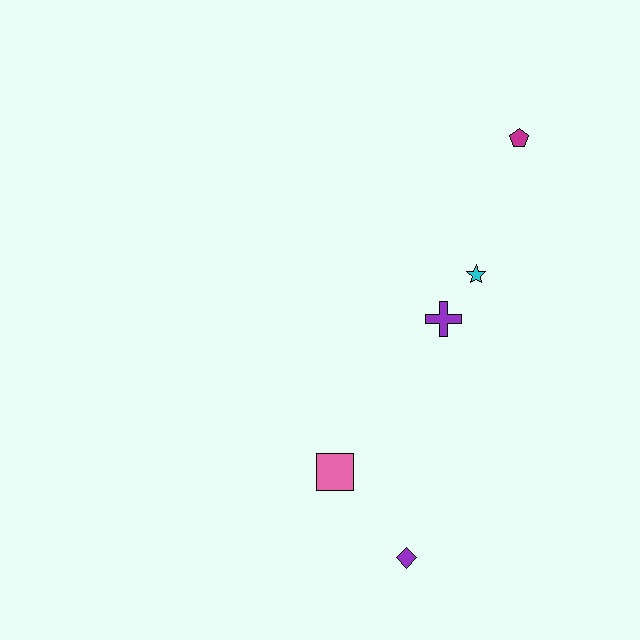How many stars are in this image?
There is 1 star.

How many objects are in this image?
There are 5 objects.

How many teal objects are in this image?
There are no teal objects.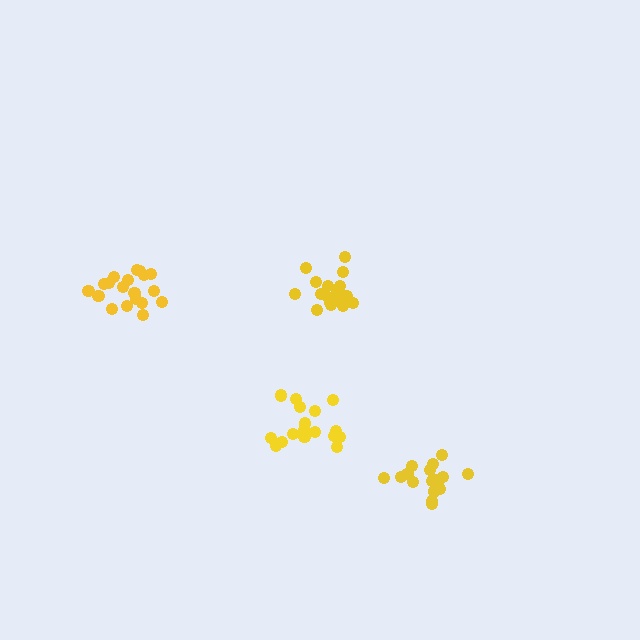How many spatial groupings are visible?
There are 4 spatial groupings.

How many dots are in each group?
Group 1: 19 dots, Group 2: 18 dots, Group 3: 21 dots, Group 4: 19 dots (77 total).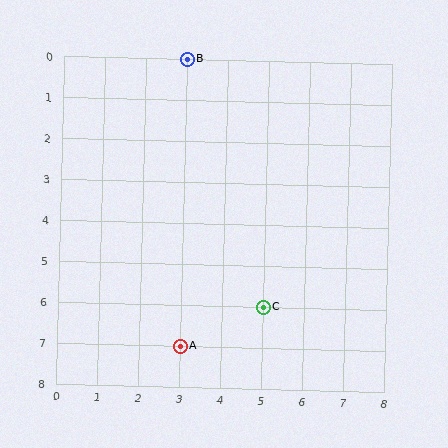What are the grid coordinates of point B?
Point B is at grid coordinates (3, 0).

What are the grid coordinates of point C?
Point C is at grid coordinates (5, 6).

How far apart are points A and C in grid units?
Points A and C are 2 columns and 1 row apart (about 2.2 grid units diagonally).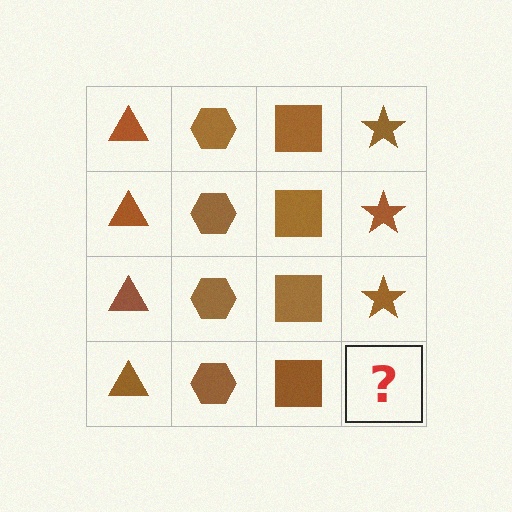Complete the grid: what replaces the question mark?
The question mark should be replaced with a brown star.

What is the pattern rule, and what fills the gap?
The rule is that each column has a consistent shape. The gap should be filled with a brown star.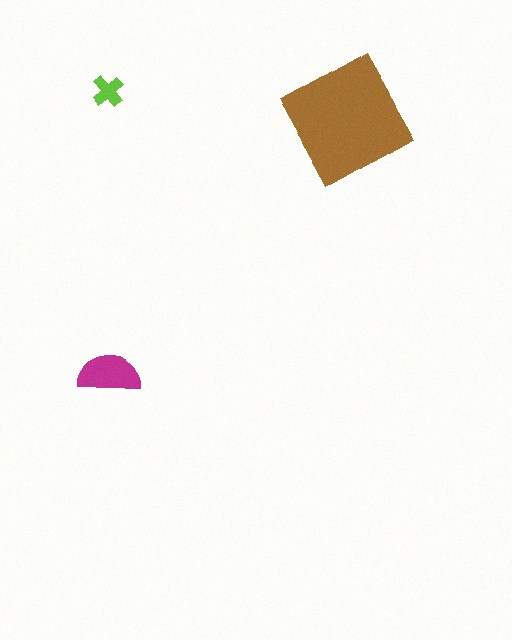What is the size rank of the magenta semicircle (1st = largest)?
2nd.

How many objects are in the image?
There are 3 objects in the image.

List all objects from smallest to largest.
The lime cross, the magenta semicircle, the brown square.